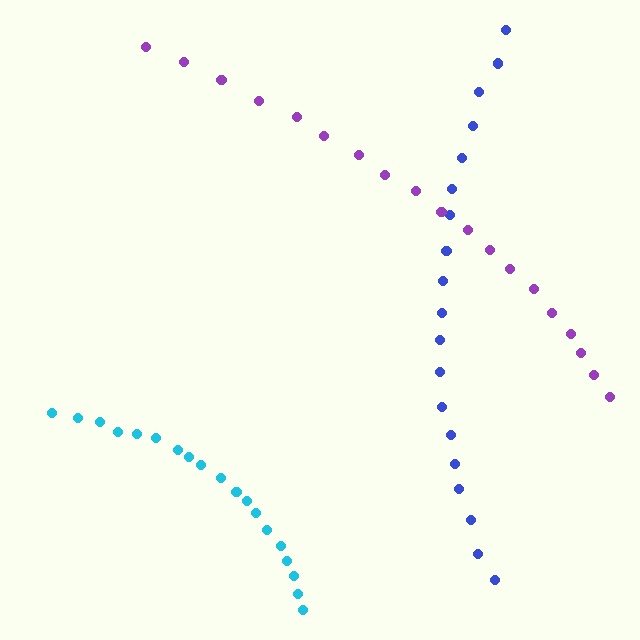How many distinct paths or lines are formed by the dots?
There are 3 distinct paths.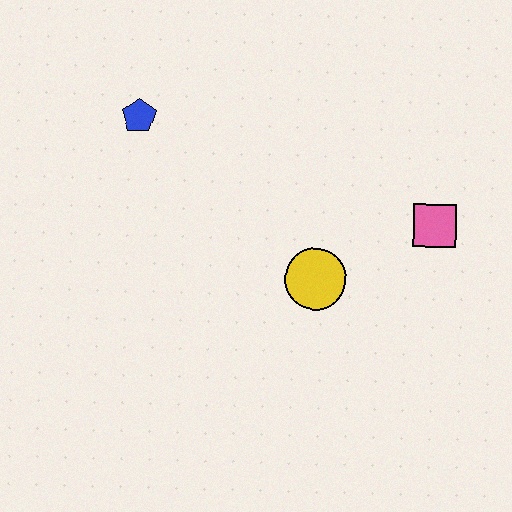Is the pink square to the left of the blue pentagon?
No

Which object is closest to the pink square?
The yellow circle is closest to the pink square.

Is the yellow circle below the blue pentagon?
Yes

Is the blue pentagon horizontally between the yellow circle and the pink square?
No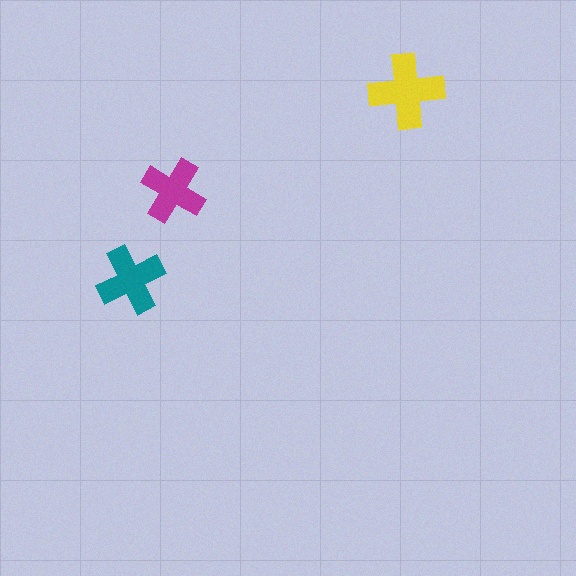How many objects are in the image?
There are 3 objects in the image.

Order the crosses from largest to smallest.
the yellow one, the teal one, the magenta one.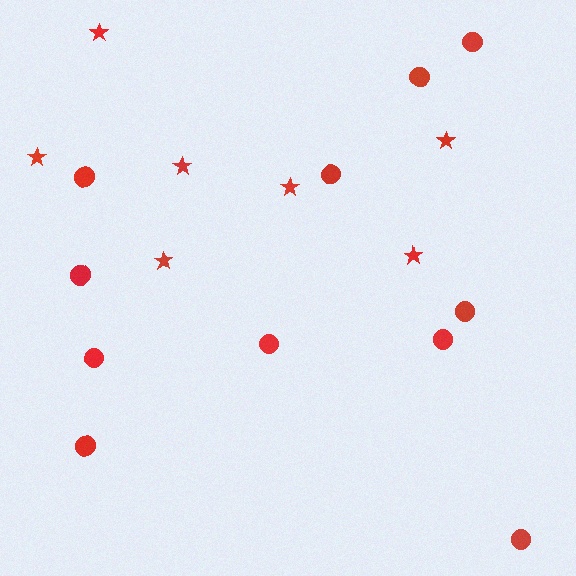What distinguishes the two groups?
There are 2 groups: one group of stars (7) and one group of circles (11).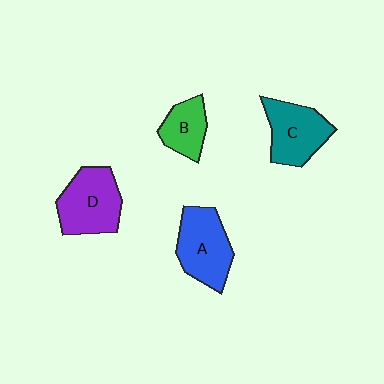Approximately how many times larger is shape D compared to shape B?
Approximately 1.6 times.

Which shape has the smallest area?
Shape B (green).